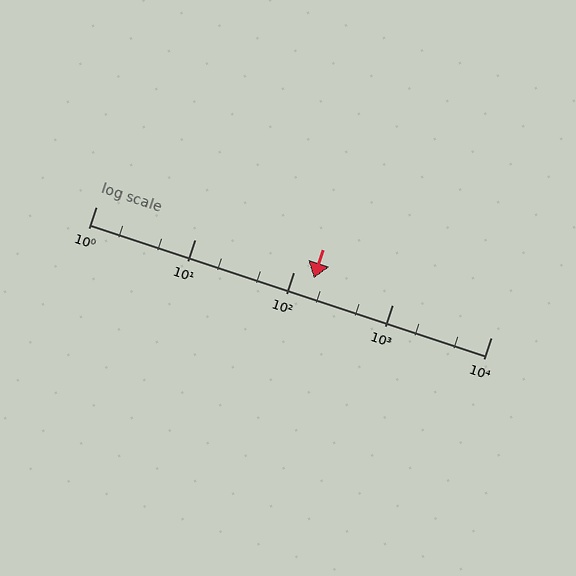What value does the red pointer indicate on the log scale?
The pointer indicates approximately 160.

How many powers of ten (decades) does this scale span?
The scale spans 4 decades, from 1 to 10000.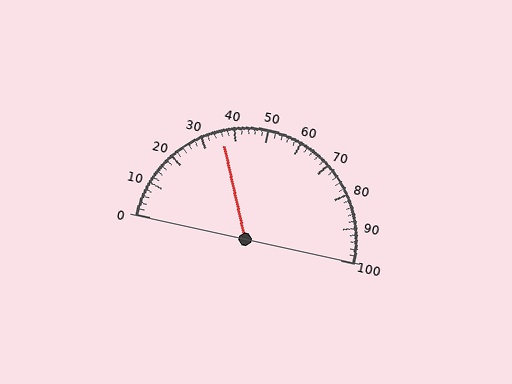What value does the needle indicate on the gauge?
The needle indicates approximately 36.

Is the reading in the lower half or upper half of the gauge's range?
The reading is in the lower half of the range (0 to 100).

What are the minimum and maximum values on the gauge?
The gauge ranges from 0 to 100.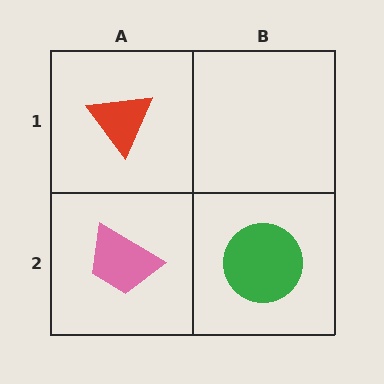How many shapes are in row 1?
1 shape.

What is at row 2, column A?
A pink trapezoid.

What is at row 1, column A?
A red triangle.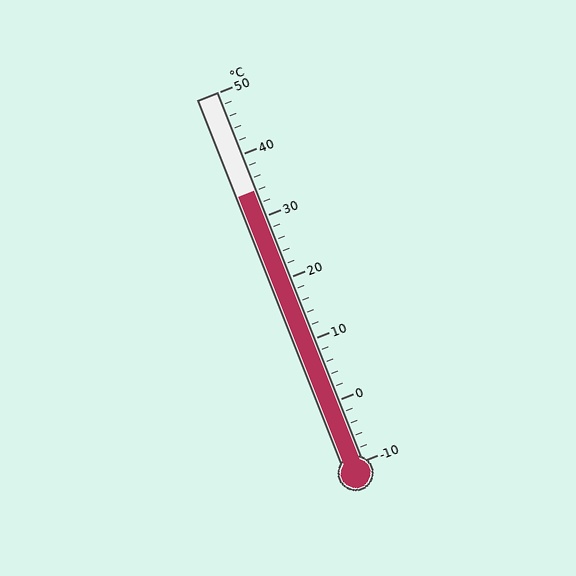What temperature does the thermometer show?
The thermometer shows approximately 34°C.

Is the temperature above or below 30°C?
The temperature is above 30°C.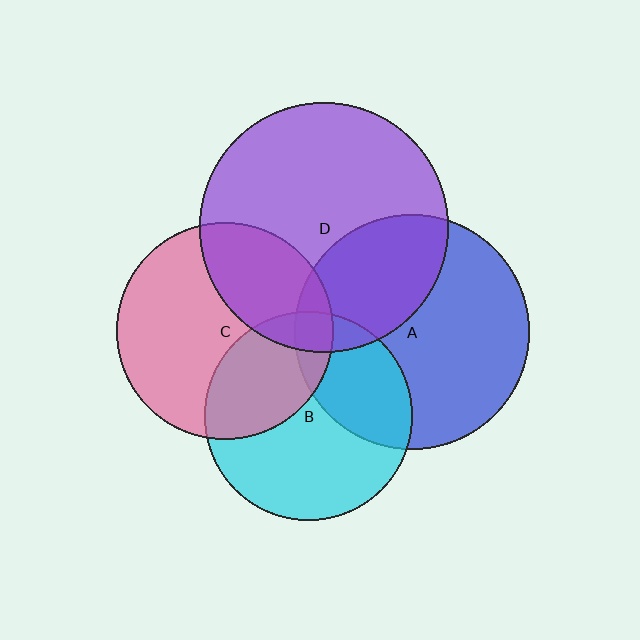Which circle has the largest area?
Circle D (purple).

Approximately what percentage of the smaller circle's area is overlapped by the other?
Approximately 35%.